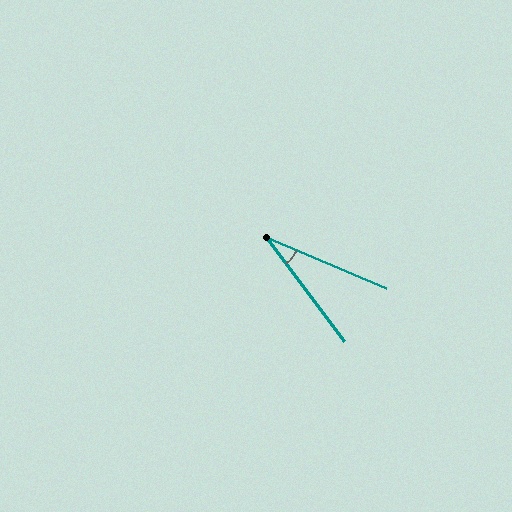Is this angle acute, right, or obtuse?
It is acute.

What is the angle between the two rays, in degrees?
Approximately 30 degrees.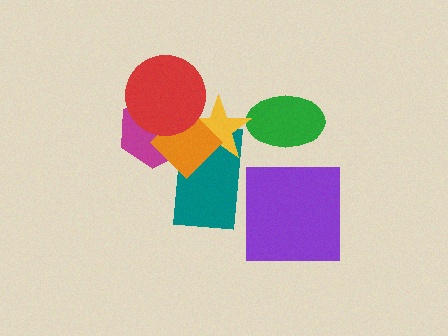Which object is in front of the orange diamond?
The red circle is in front of the orange diamond.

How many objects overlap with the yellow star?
4 objects overlap with the yellow star.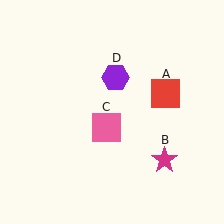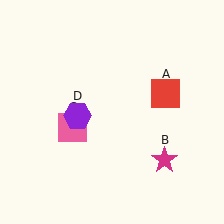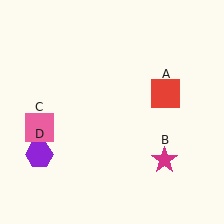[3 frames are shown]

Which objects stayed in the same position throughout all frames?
Red square (object A) and magenta star (object B) remained stationary.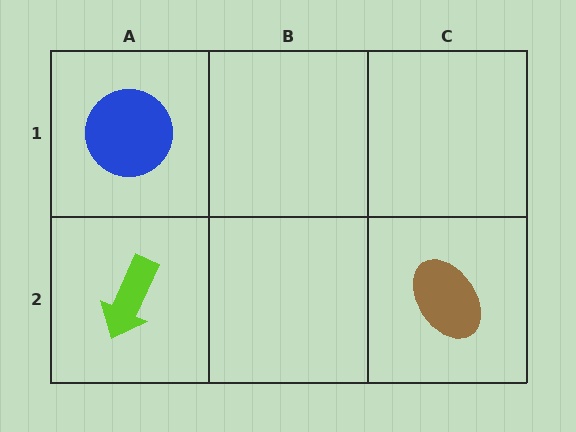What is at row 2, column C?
A brown ellipse.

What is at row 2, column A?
A lime arrow.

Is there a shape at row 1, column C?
No, that cell is empty.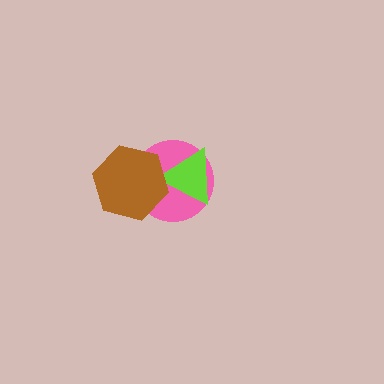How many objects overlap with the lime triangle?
2 objects overlap with the lime triangle.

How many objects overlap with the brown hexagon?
2 objects overlap with the brown hexagon.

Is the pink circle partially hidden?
Yes, it is partially covered by another shape.